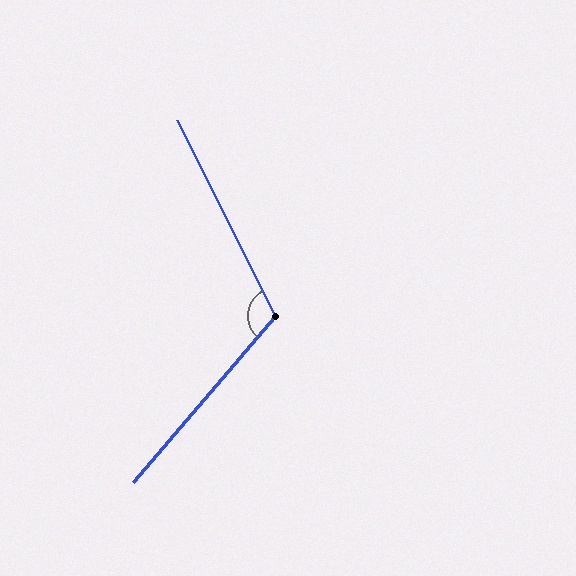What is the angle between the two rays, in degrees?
Approximately 113 degrees.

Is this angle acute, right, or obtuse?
It is obtuse.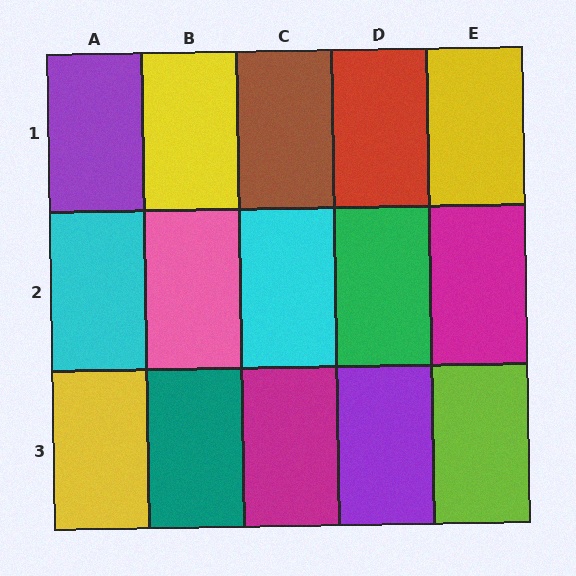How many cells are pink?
1 cell is pink.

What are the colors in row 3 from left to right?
Yellow, teal, magenta, purple, lime.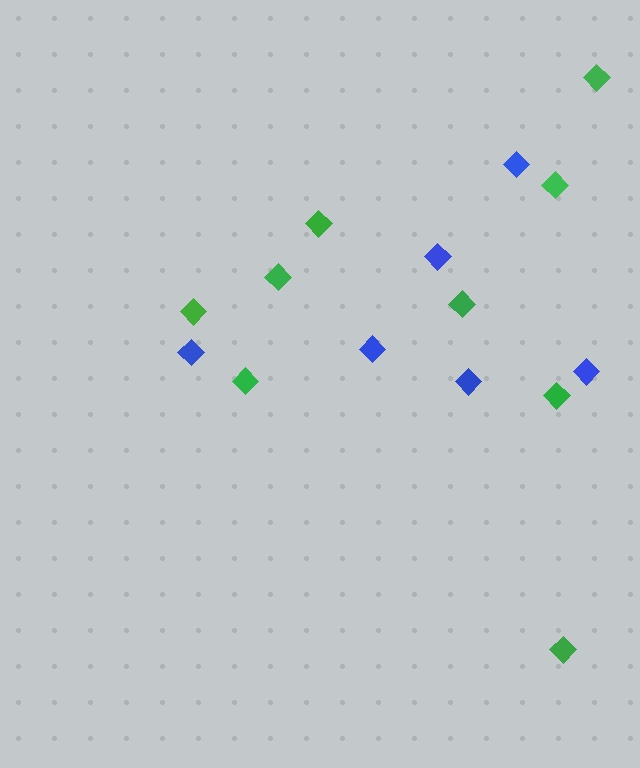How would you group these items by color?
There are 2 groups: one group of blue diamonds (6) and one group of green diamonds (9).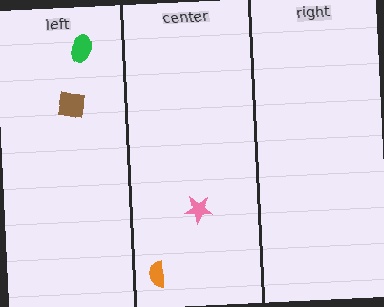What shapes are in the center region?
The orange semicircle, the pink star.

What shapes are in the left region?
The brown square, the green ellipse.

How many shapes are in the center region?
2.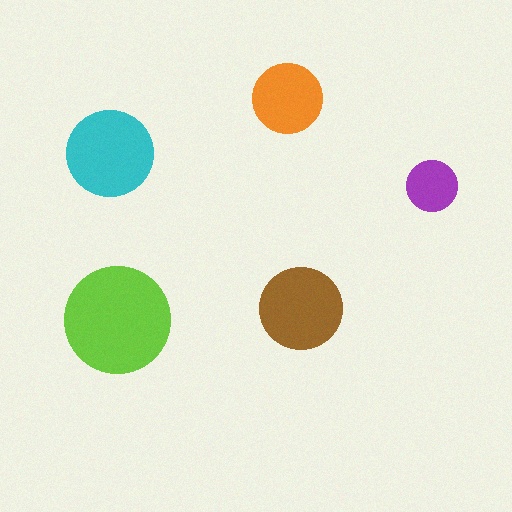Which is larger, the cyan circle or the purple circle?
The cyan one.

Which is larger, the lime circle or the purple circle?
The lime one.